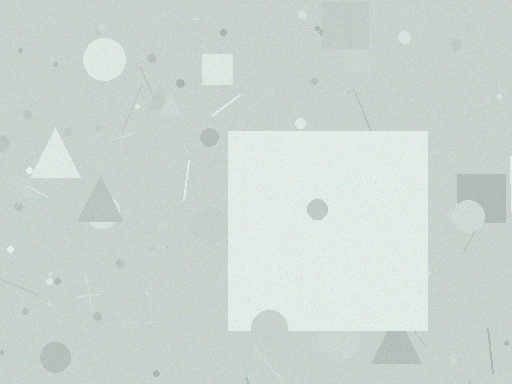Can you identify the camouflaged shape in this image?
The camouflaged shape is a square.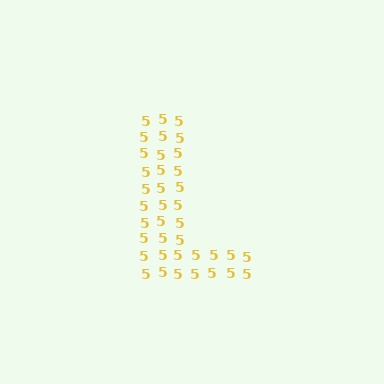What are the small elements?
The small elements are digit 5's.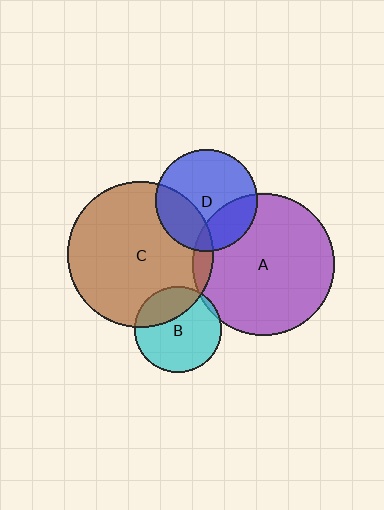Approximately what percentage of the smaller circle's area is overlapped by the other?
Approximately 25%.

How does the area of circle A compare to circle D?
Approximately 1.9 times.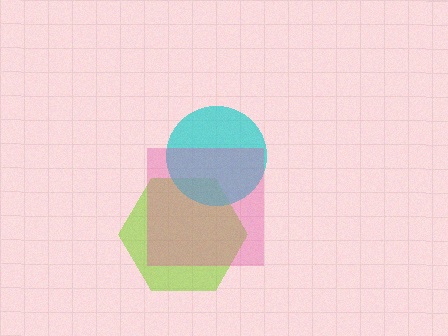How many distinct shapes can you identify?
There are 3 distinct shapes: a lime hexagon, a cyan circle, a pink square.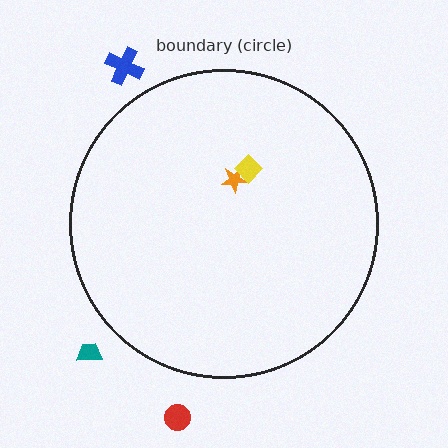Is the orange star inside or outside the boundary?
Inside.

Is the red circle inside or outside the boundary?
Outside.